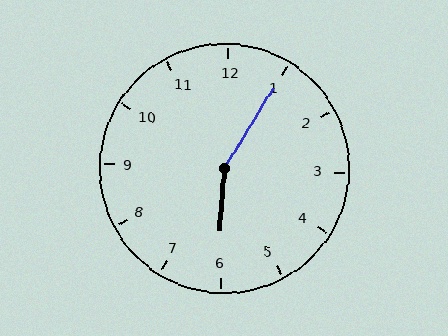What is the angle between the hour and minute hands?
Approximately 152 degrees.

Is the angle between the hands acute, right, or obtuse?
It is obtuse.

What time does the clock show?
6:05.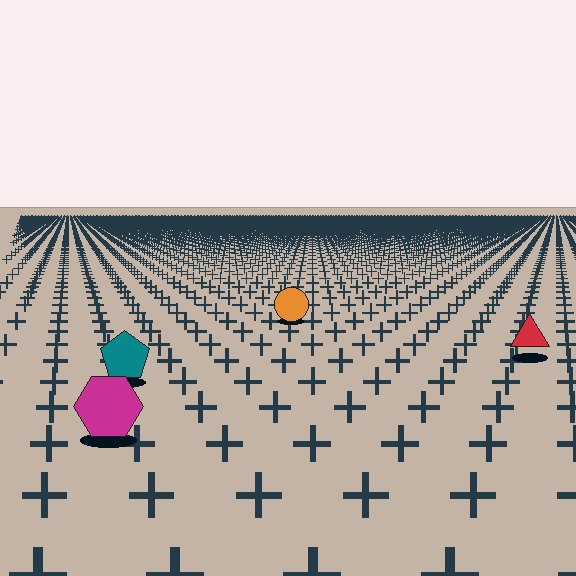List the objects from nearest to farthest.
From nearest to farthest: the magenta hexagon, the teal pentagon, the red triangle, the orange circle.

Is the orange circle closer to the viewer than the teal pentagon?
No. The teal pentagon is closer — you can tell from the texture gradient: the ground texture is coarser near it.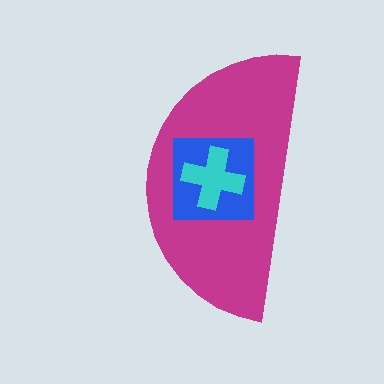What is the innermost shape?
The cyan cross.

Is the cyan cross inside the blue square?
Yes.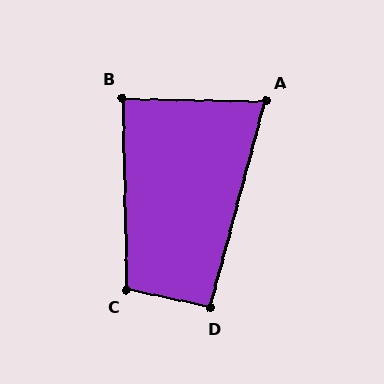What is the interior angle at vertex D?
Approximately 93 degrees (approximately right).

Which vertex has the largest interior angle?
C, at approximately 104 degrees.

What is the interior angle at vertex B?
Approximately 87 degrees (approximately right).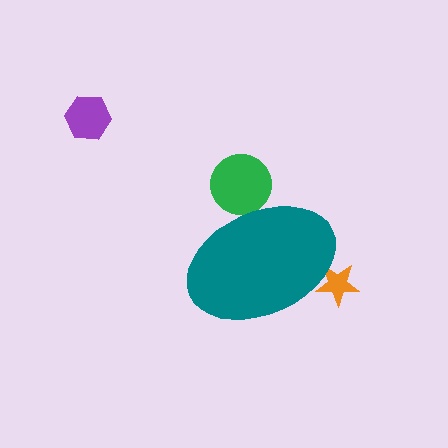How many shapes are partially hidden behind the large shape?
2 shapes are partially hidden.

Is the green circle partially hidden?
Yes, the green circle is partially hidden behind the teal ellipse.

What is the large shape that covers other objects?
A teal ellipse.